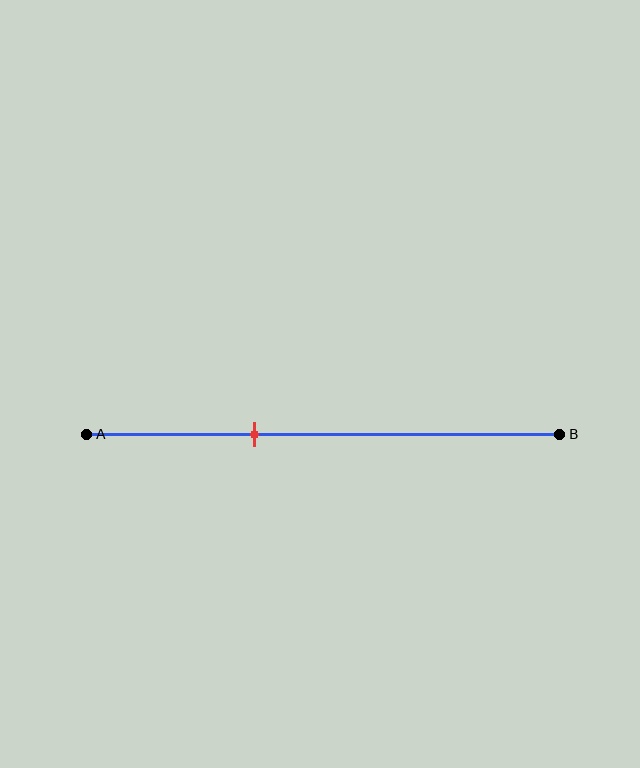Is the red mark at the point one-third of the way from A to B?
Yes, the mark is approximately at the one-third point.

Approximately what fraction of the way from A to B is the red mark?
The red mark is approximately 35% of the way from A to B.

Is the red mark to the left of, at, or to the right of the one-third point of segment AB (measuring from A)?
The red mark is approximately at the one-third point of segment AB.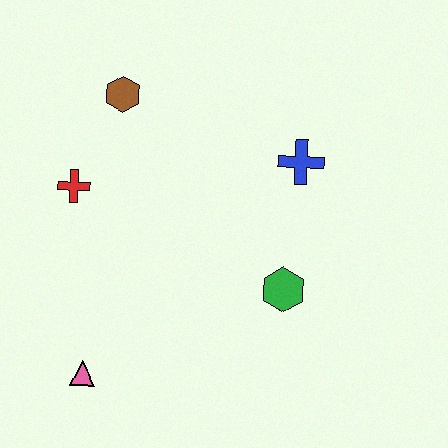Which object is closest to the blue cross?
The green hexagon is closest to the blue cross.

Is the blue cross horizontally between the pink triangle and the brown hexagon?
No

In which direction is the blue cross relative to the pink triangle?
The blue cross is above the pink triangle.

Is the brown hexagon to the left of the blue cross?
Yes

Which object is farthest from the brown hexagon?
The pink triangle is farthest from the brown hexagon.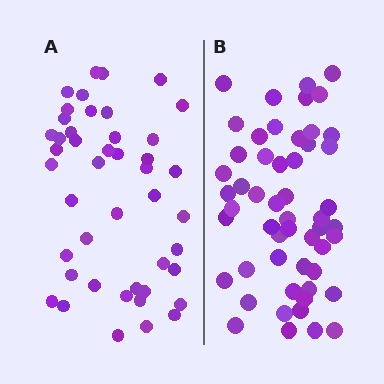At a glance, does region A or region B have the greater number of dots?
Region B (the right region) has more dots.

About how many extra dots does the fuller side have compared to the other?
Region B has roughly 8 or so more dots than region A.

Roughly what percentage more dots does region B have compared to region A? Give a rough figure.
About 20% more.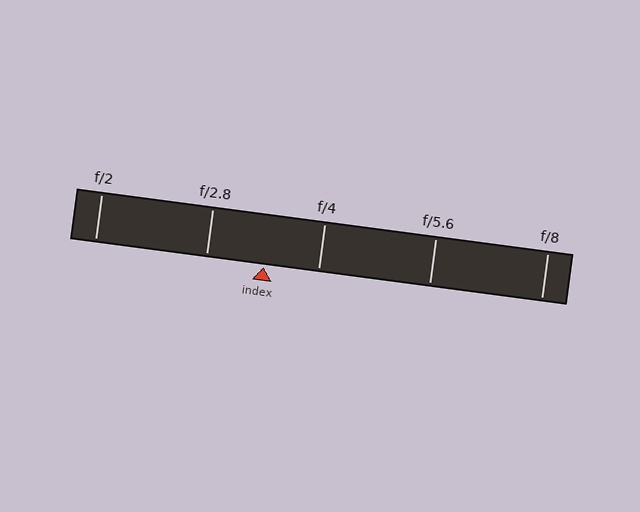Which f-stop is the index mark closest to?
The index mark is closest to f/4.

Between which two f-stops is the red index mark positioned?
The index mark is between f/2.8 and f/4.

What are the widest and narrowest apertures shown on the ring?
The widest aperture shown is f/2 and the narrowest is f/8.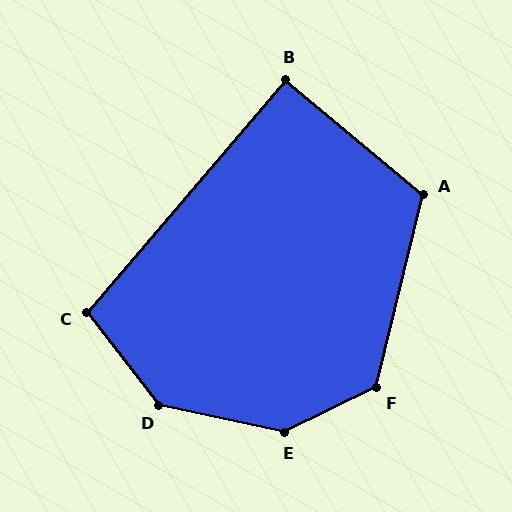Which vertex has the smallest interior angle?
B, at approximately 91 degrees.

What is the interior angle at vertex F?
Approximately 130 degrees (obtuse).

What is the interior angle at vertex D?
Approximately 140 degrees (obtuse).